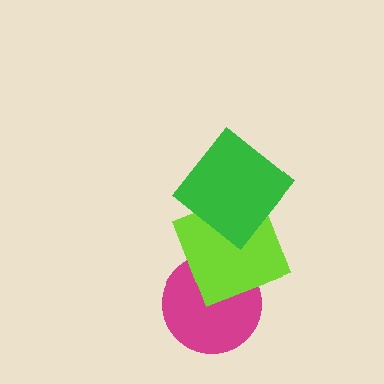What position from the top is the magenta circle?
The magenta circle is 3rd from the top.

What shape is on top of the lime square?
The green diamond is on top of the lime square.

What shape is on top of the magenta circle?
The lime square is on top of the magenta circle.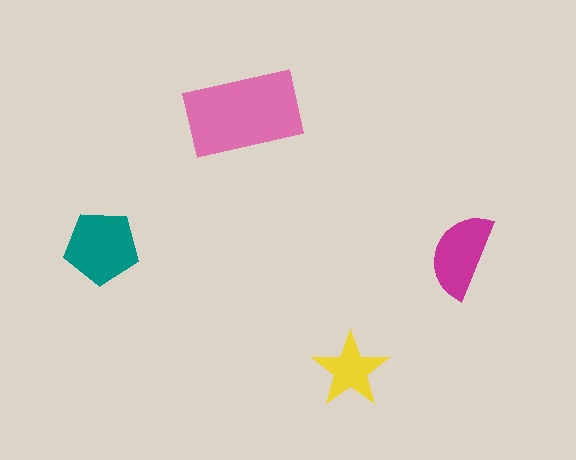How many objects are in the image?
There are 4 objects in the image.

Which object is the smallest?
The yellow star.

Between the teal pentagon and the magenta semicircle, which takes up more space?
The teal pentagon.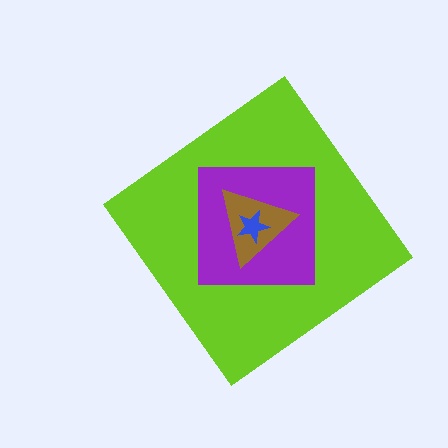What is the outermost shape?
The lime diamond.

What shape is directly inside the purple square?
The brown triangle.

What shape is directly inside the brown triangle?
The blue star.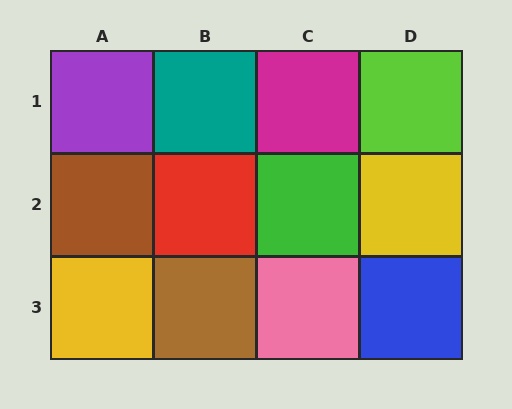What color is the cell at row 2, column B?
Red.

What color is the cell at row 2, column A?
Brown.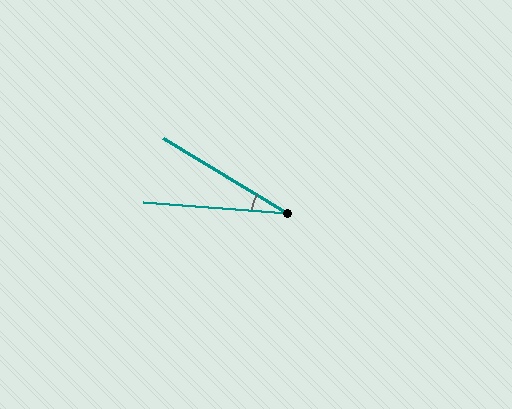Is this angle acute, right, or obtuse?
It is acute.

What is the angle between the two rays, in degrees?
Approximately 27 degrees.